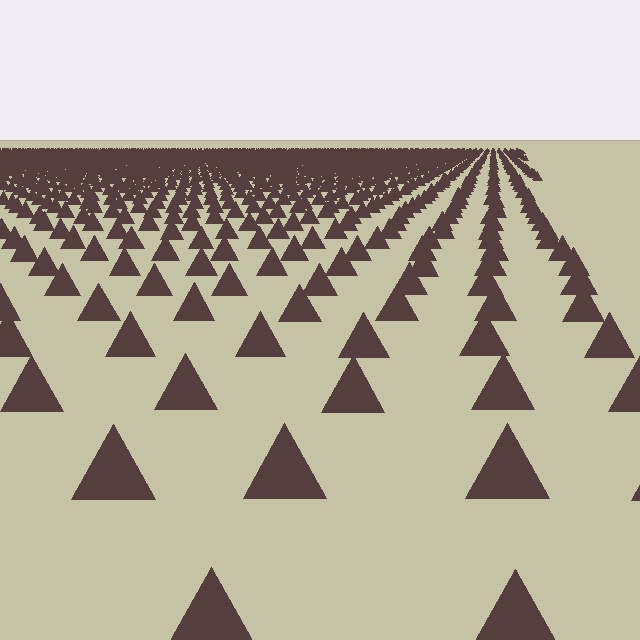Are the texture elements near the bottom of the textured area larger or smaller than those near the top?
Larger. Near the bottom, elements are closer to the viewer and appear at a bigger on-screen size.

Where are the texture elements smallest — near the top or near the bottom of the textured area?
Near the top.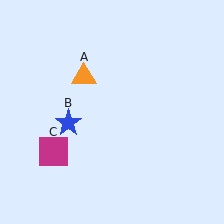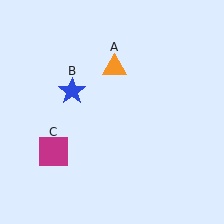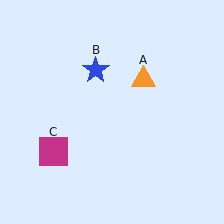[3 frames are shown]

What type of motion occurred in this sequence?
The orange triangle (object A), blue star (object B) rotated clockwise around the center of the scene.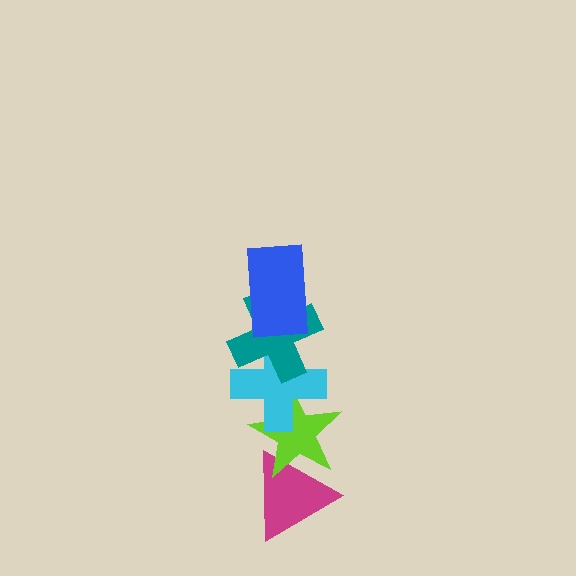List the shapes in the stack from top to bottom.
From top to bottom: the blue rectangle, the teal cross, the cyan cross, the lime star, the magenta triangle.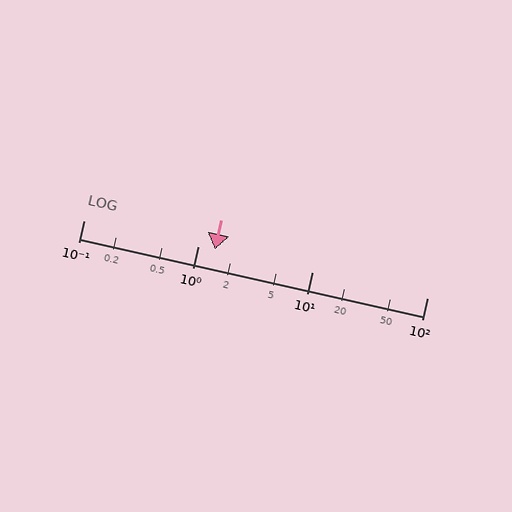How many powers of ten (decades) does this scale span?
The scale spans 3 decades, from 0.1 to 100.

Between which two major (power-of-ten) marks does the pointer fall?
The pointer is between 1 and 10.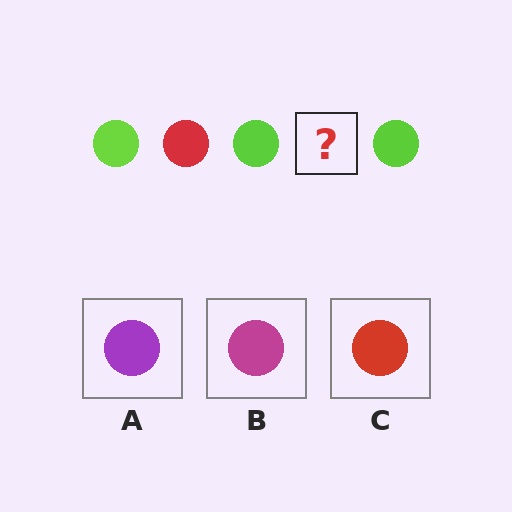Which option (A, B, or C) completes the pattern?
C.